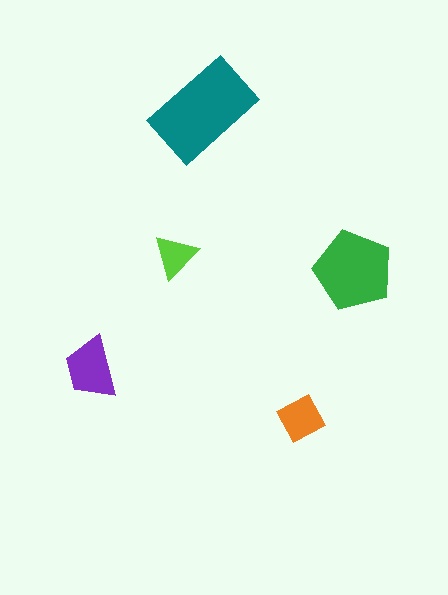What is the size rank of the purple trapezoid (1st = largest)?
3rd.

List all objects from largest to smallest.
The teal rectangle, the green pentagon, the purple trapezoid, the orange diamond, the lime triangle.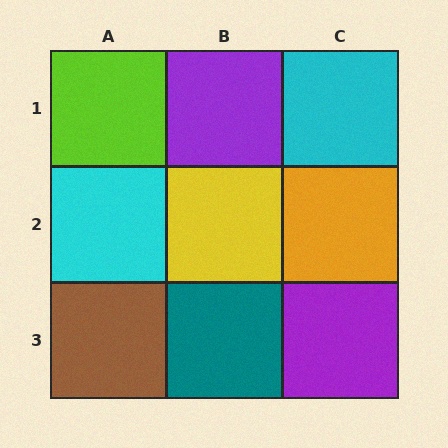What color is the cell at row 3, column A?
Brown.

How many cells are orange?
1 cell is orange.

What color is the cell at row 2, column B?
Yellow.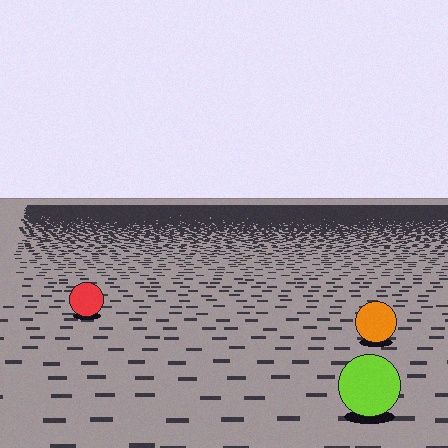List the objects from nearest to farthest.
From nearest to farthest: the lime circle, the orange circle, the red circle.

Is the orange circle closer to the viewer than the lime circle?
No. The lime circle is closer — you can tell from the texture gradient: the ground texture is coarser near it.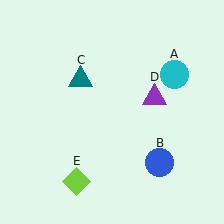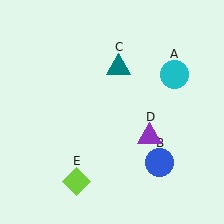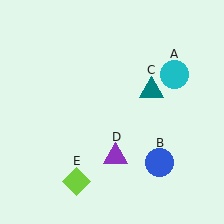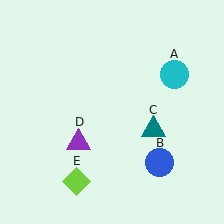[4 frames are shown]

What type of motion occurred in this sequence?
The teal triangle (object C), purple triangle (object D) rotated clockwise around the center of the scene.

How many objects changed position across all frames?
2 objects changed position: teal triangle (object C), purple triangle (object D).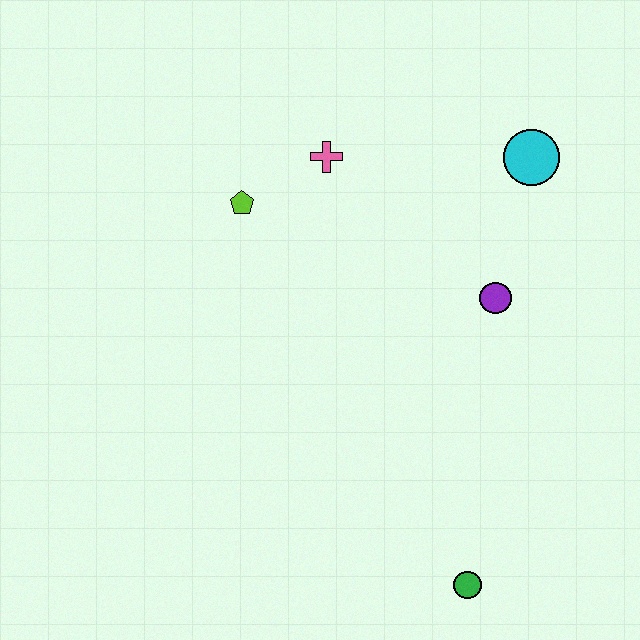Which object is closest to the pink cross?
The lime pentagon is closest to the pink cross.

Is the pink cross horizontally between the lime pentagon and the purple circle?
Yes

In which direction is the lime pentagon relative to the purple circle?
The lime pentagon is to the left of the purple circle.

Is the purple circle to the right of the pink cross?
Yes